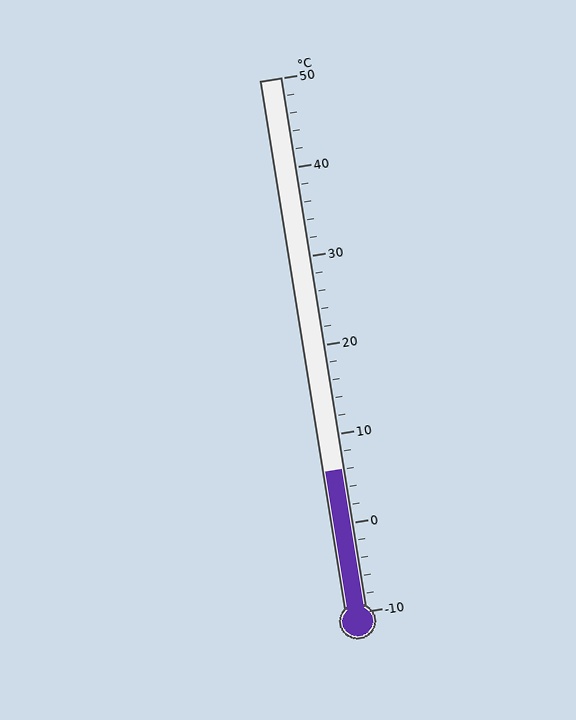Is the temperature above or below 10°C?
The temperature is below 10°C.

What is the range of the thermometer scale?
The thermometer scale ranges from -10°C to 50°C.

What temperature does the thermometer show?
The thermometer shows approximately 6°C.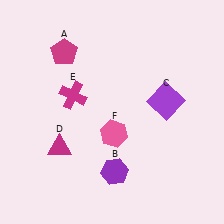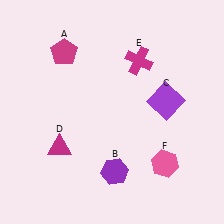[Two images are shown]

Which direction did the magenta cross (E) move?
The magenta cross (E) moved right.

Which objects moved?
The objects that moved are: the magenta cross (E), the pink hexagon (F).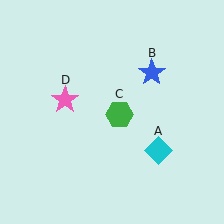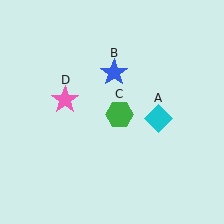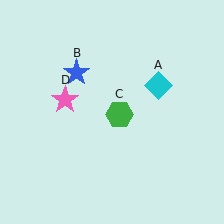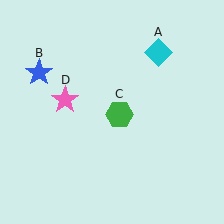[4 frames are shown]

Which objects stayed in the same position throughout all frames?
Green hexagon (object C) and pink star (object D) remained stationary.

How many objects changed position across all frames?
2 objects changed position: cyan diamond (object A), blue star (object B).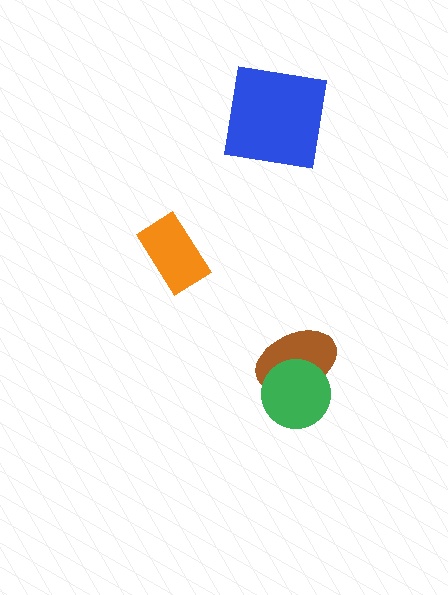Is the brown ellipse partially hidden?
Yes, it is partially covered by another shape.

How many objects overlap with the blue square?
0 objects overlap with the blue square.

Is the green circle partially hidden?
No, no other shape covers it.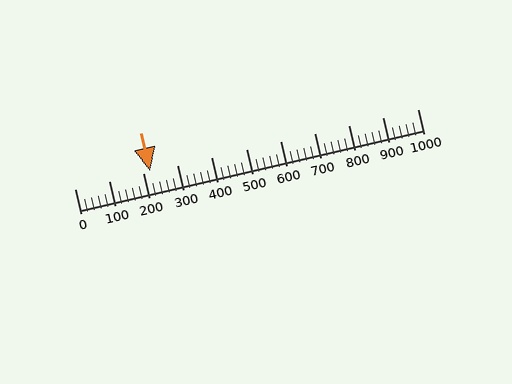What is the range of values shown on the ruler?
The ruler shows values from 0 to 1000.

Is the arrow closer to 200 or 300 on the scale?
The arrow is closer to 200.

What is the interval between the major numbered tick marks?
The major tick marks are spaced 100 units apart.